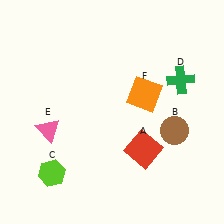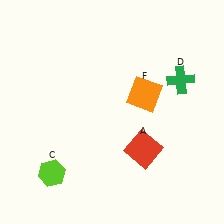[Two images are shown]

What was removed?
The pink triangle (E), the brown circle (B) were removed in Image 2.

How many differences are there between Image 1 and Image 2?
There are 2 differences between the two images.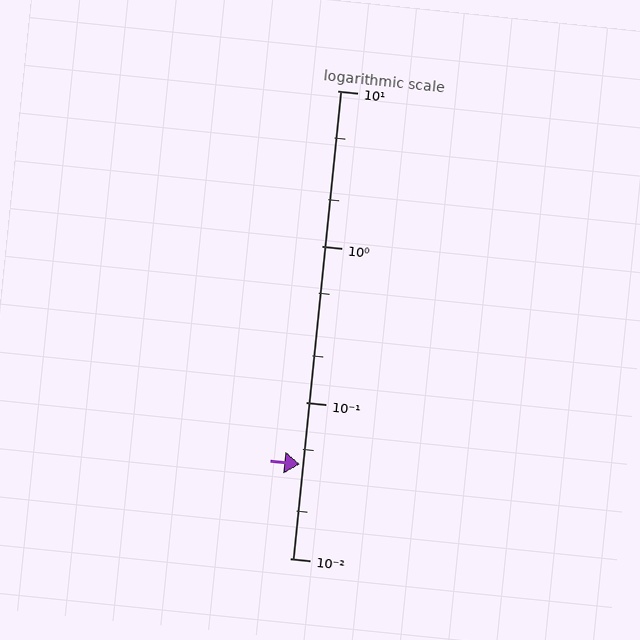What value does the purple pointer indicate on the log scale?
The pointer indicates approximately 0.04.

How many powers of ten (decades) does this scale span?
The scale spans 3 decades, from 0.01 to 10.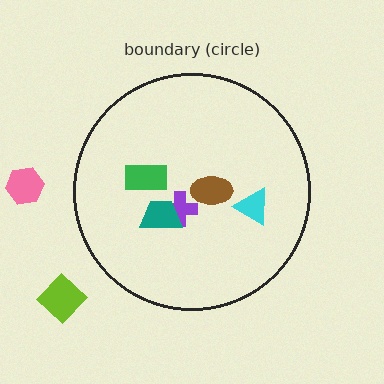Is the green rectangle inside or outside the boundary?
Inside.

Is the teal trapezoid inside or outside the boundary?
Inside.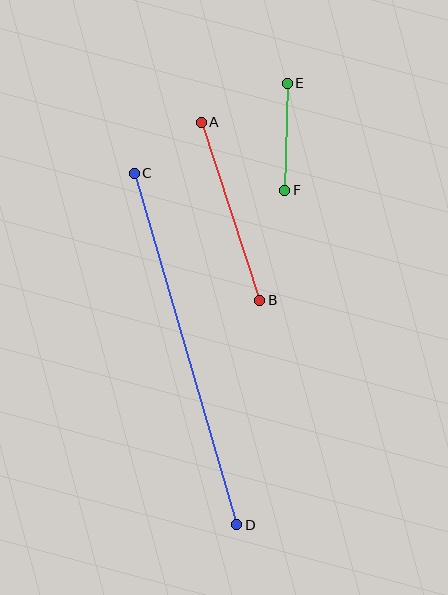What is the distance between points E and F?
The distance is approximately 107 pixels.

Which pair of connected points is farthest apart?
Points C and D are farthest apart.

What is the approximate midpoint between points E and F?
The midpoint is at approximately (286, 137) pixels.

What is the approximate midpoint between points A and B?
The midpoint is at approximately (231, 211) pixels.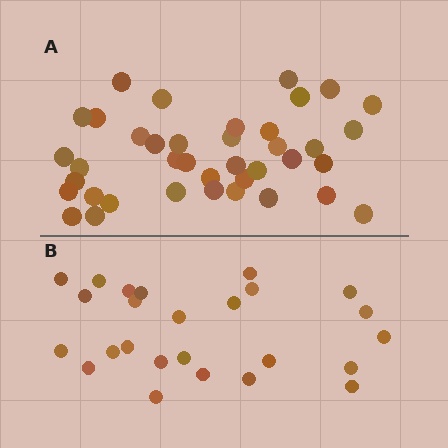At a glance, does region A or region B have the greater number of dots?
Region A (the top region) has more dots.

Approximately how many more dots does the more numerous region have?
Region A has approximately 15 more dots than region B.